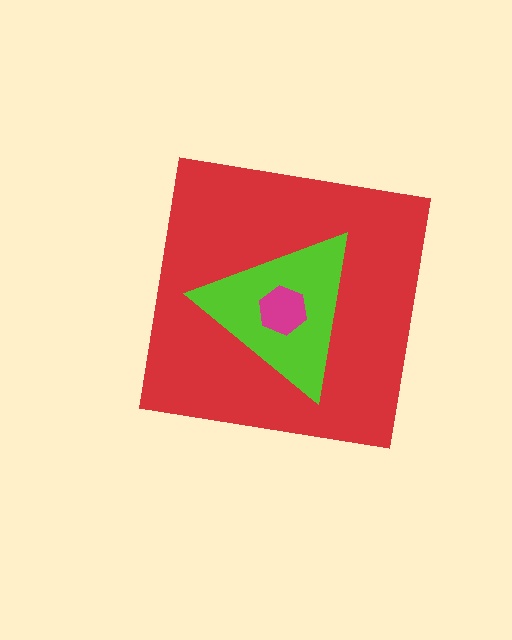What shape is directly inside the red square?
The lime triangle.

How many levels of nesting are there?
3.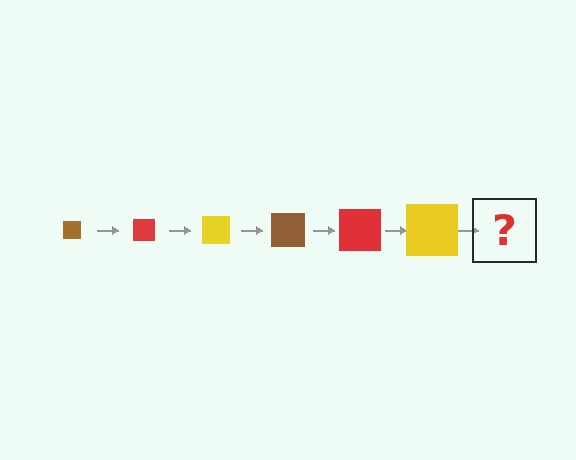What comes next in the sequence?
The next element should be a brown square, larger than the previous one.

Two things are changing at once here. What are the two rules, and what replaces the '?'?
The two rules are that the square grows larger each step and the color cycles through brown, red, and yellow. The '?' should be a brown square, larger than the previous one.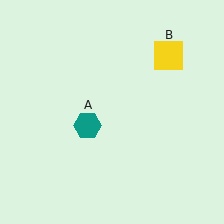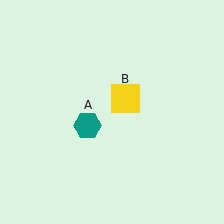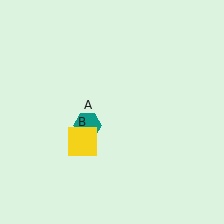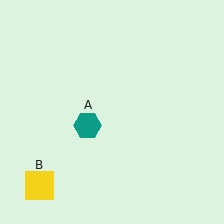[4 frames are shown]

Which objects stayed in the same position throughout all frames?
Teal hexagon (object A) remained stationary.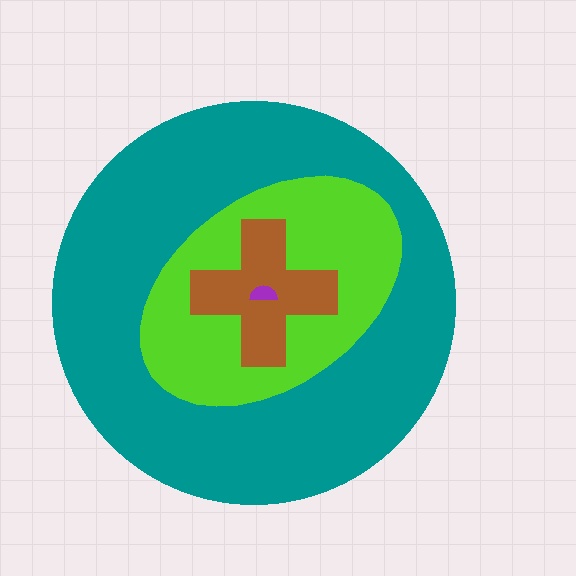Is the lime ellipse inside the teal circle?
Yes.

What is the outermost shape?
The teal circle.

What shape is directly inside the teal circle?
The lime ellipse.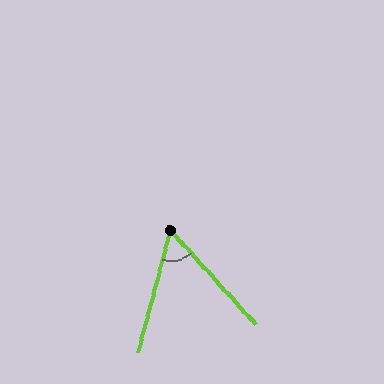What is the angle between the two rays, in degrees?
Approximately 57 degrees.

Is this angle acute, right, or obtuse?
It is acute.